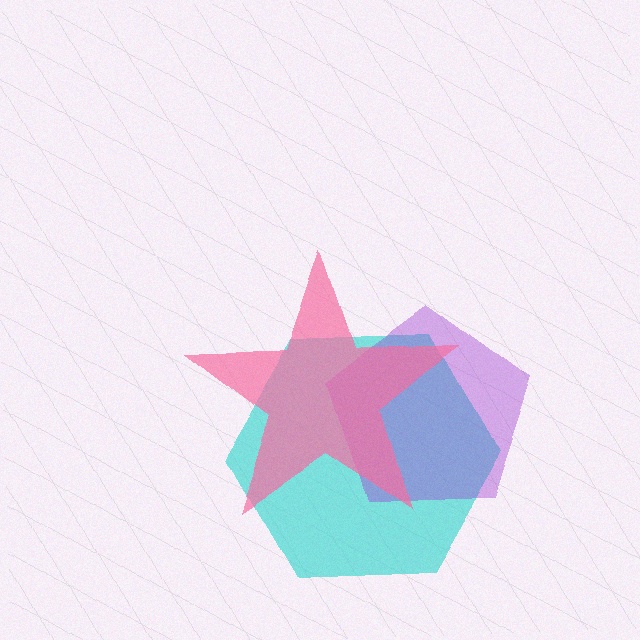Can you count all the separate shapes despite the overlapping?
Yes, there are 3 separate shapes.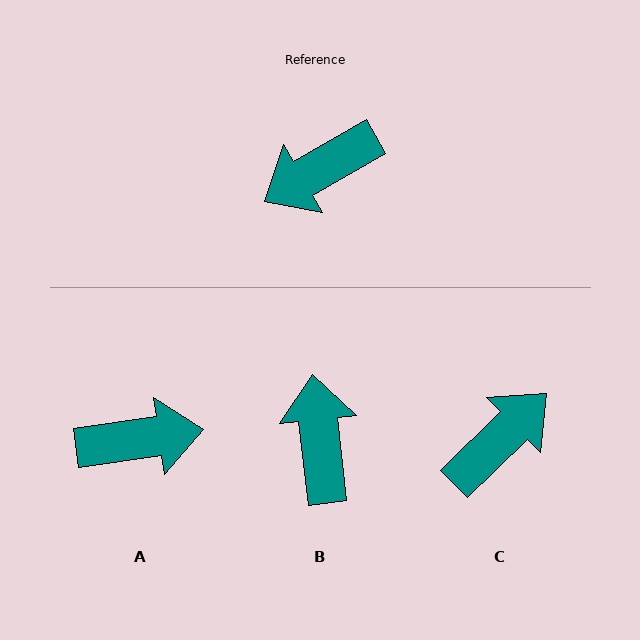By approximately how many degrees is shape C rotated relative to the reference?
Approximately 165 degrees clockwise.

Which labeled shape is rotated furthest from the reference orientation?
C, about 165 degrees away.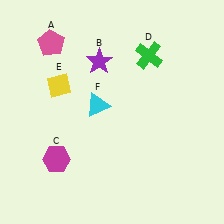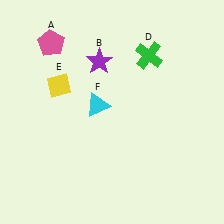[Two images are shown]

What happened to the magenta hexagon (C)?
The magenta hexagon (C) was removed in Image 2. It was in the bottom-left area of Image 1.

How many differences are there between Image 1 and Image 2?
There is 1 difference between the two images.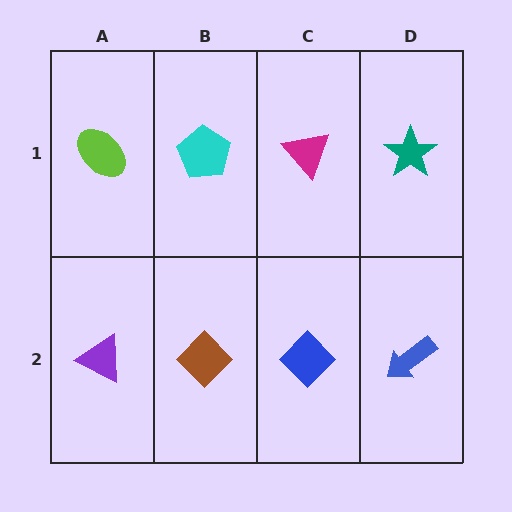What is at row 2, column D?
A blue arrow.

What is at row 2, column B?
A brown diamond.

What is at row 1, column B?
A cyan pentagon.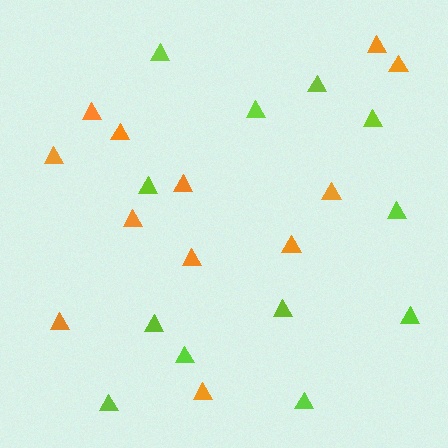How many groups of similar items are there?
There are 2 groups: one group of lime triangles (12) and one group of orange triangles (12).